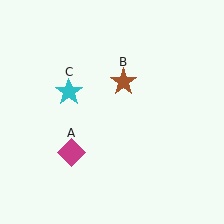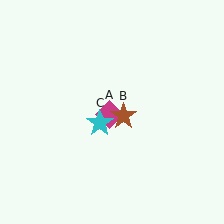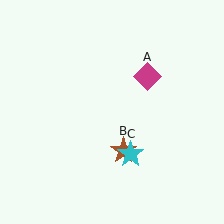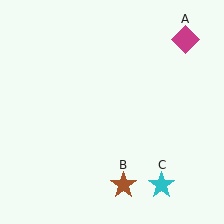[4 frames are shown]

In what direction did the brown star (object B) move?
The brown star (object B) moved down.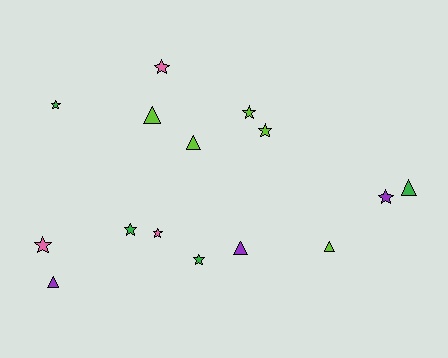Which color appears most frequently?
Lime, with 5 objects.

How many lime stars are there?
There are 2 lime stars.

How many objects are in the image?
There are 15 objects.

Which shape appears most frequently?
Star, with 9 objects.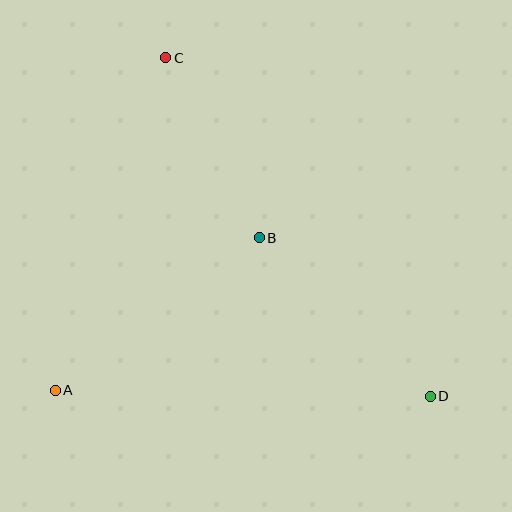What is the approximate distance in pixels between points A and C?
The distance between A and C is approximately 350 pixels.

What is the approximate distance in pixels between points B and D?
The distance between B and D is approximately 233 pixels.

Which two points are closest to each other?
Points B and C are closest to each other.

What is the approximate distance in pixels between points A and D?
The distance between A and D is approximately 375 pixels.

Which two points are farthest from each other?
Points C and D are farthest from each other.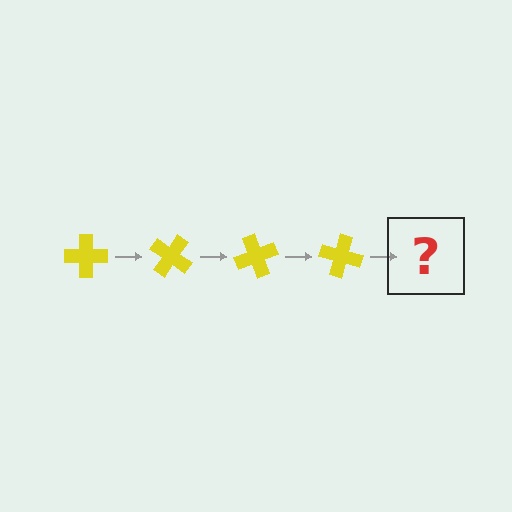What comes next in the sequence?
The next element should be a yellow cross rotated 140 degrees.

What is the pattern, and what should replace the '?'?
The pattern is that the cross rotates 35 degrees each step. The '?' should be a yellow cross rotated 140 degrees.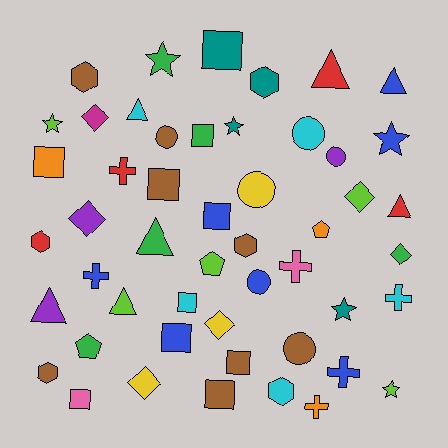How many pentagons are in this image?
There are 3 pentagons.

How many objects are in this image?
There are 50 objects.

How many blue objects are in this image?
There are 7 blue objects.